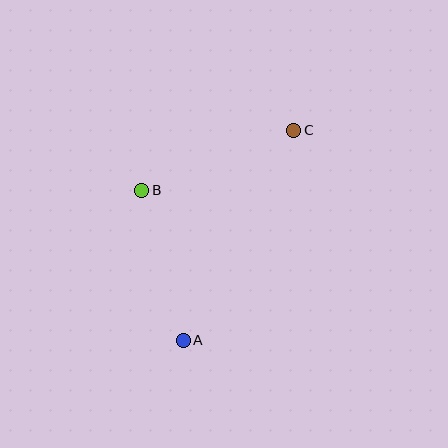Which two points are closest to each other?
Points A and B are closest to each other.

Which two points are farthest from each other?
Points A and C are farthest from each other.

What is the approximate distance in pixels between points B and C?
The distance between B and C is approximately 163 pixels.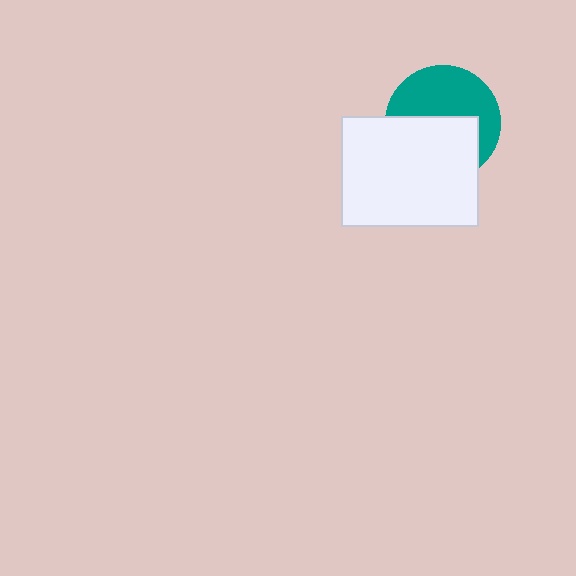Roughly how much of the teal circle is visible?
About half of it is visible (roughly 50%).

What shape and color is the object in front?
The object in front is a white rectangle.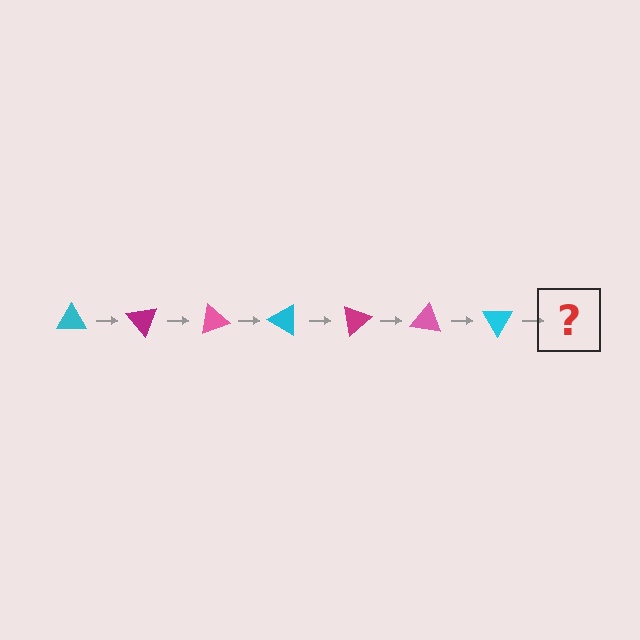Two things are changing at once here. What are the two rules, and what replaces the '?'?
The two rules are that it rotates 50 degrees each step and the color cycles through cyan, magenta, and pink. The '?' should be a magenta triangle, rotated 350 degrees from the start.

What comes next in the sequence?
The next element should be a magenta triangle, rotated 350 degrees from the start.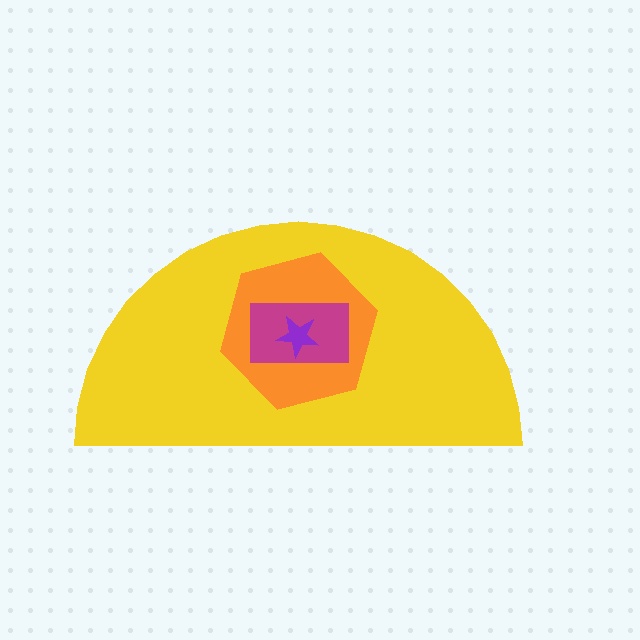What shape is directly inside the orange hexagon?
The magenta rectangle.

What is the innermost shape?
The purple star.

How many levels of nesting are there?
4.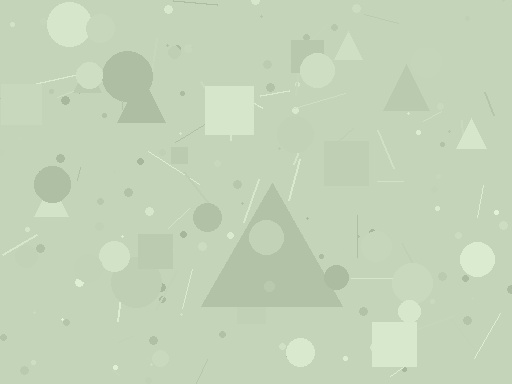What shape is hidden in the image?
A triangle is hidden in the image.